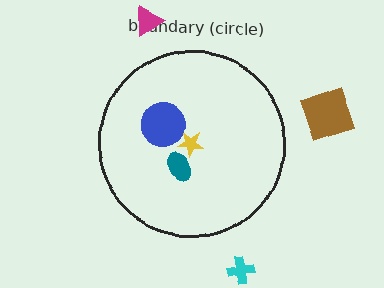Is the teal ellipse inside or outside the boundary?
Inside.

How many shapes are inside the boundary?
3 inside, 3 outside.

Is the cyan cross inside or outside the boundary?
Outside.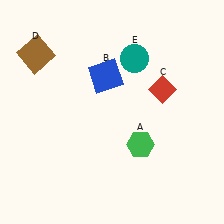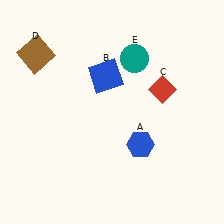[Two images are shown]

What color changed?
The hexagon (A) changed from green in Image 1 to blue in Image 2.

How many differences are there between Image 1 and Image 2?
There is 1 difference between the two images.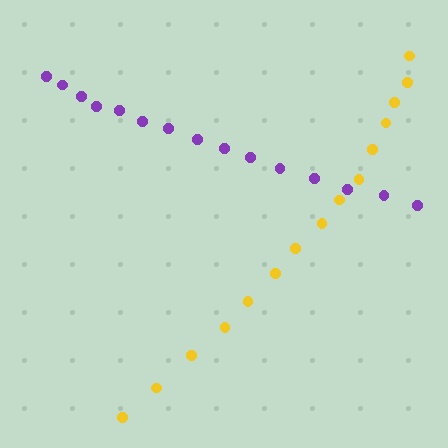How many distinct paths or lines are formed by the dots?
There are 2 distinct paths.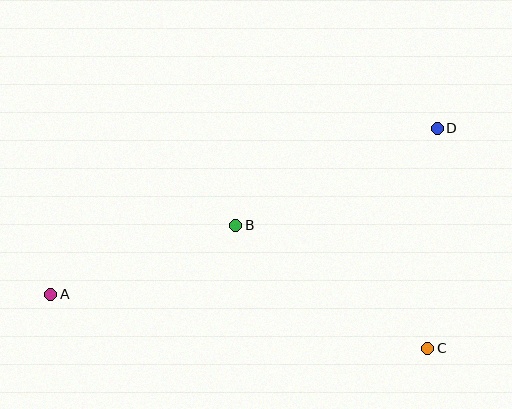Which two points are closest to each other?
Points A and B are closest to each other.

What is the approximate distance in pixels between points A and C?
The distance between A and C is approximately 381 pixels.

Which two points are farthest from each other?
Points A and D are farthest from each other.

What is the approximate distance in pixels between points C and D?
The distance between C and D is approximately 220 pixels.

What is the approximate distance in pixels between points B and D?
The distance between B and D is approximately 224 pixels.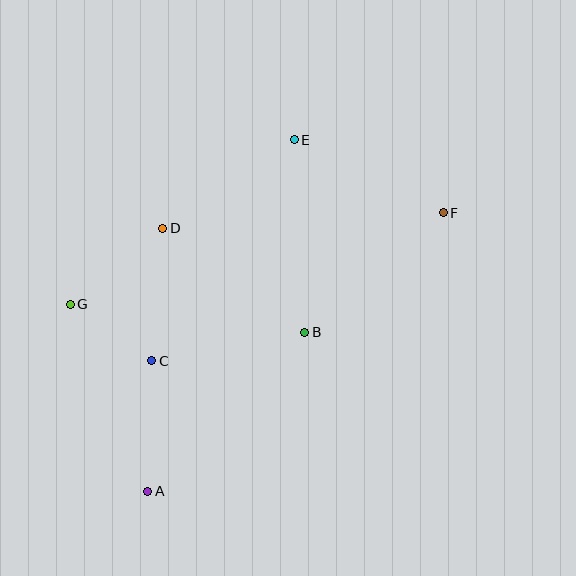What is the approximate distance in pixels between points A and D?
The distance between A and D is approximately 263 pixels.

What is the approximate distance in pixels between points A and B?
The distance between A and B is approximately 223 pixels.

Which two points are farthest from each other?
Points A and F are farthest from each other.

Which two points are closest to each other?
Points C and G are closest to each other.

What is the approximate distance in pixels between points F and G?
The distance between F and G is approximately 384 pixels.